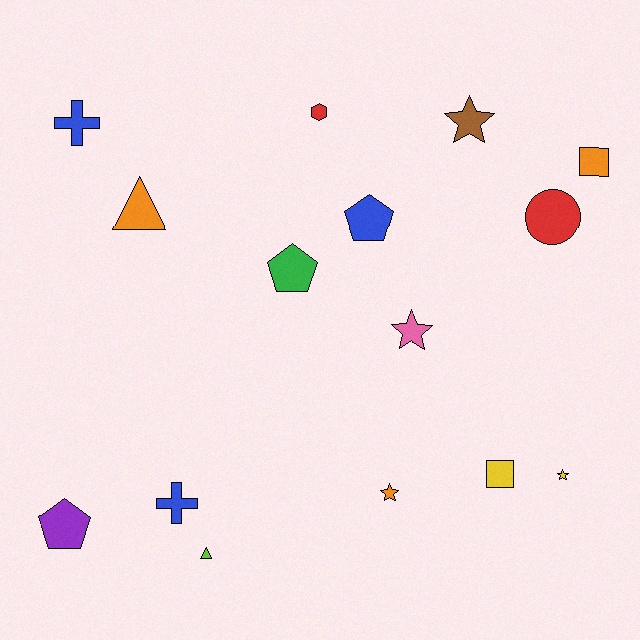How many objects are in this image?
There are 15 objects.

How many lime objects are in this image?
There is 1 lime object.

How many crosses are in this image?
There are 2 crosses.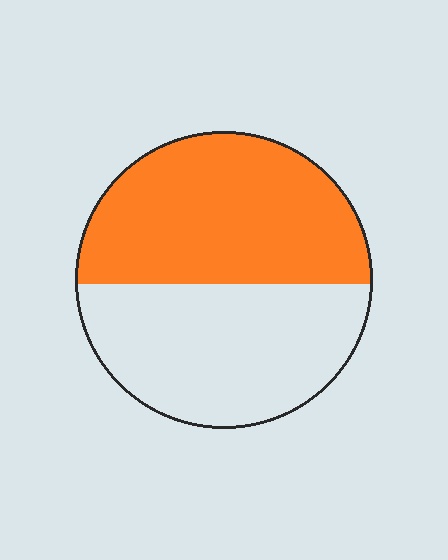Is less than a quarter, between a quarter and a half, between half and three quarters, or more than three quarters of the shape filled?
Between half and three quarters.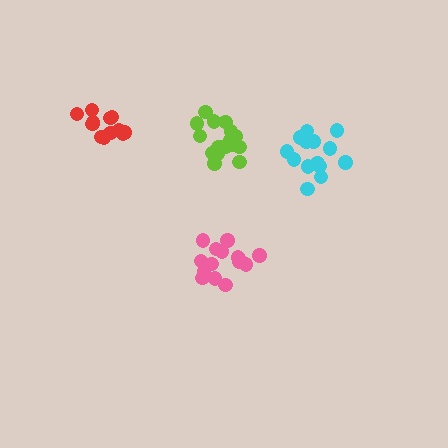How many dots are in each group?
Group 1: 12 dots, Group 2: 18 dots, Group 3: 14 dots, Group 4: 15 dots (59 total).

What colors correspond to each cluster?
The clusters are colored: red, lime, cyan, pink.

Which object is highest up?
The red cluster is topmost.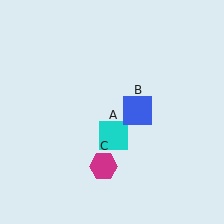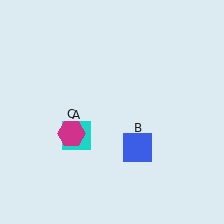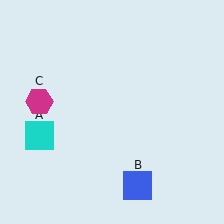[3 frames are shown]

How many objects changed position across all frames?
3 objects changed position: cyan square (object A), blue square (object B), magenta hexagon (object C).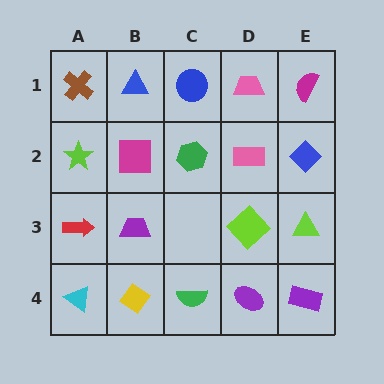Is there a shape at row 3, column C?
No, that cell is empty.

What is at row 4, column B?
A yellow diamond.